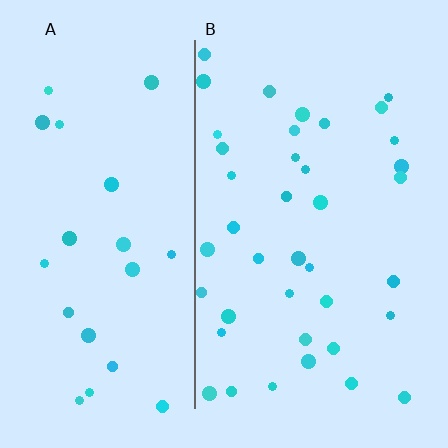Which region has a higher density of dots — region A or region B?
B (the right).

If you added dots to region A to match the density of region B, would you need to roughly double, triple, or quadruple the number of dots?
Approximately double.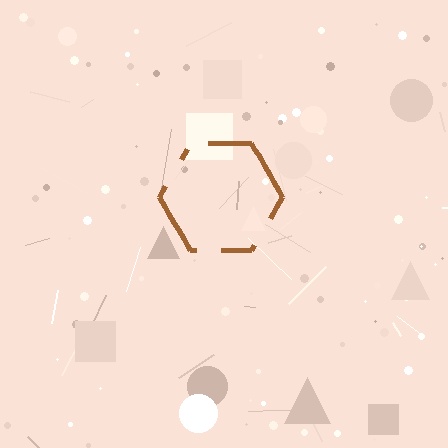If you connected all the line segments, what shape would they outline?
They would outline a hexagon.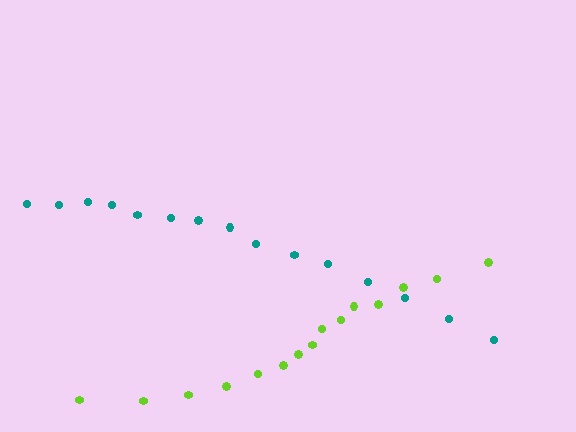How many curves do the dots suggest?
There are 2 distinct paths.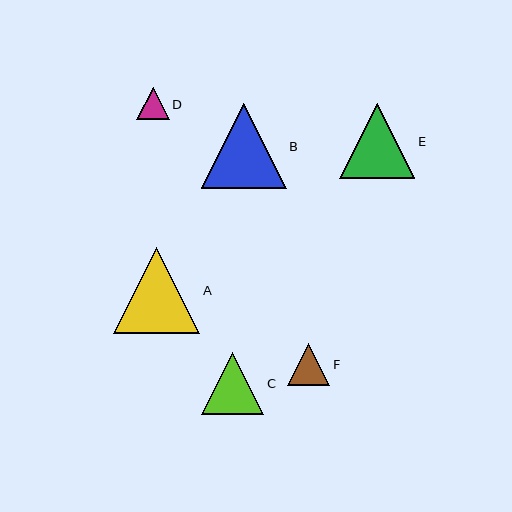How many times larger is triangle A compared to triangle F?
Triangle A is approximately 2.1 times the size of triangle F.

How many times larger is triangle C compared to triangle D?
Triangle C is approximately 1.9 times the size of triangle D.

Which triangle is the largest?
Triangle A is the largest with a size of approximately 86 pixels.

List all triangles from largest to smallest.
From largest to smallest: A, B, E, C, F, D.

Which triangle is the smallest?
Triangle D is the smallest with a size of approximately 32 pixels.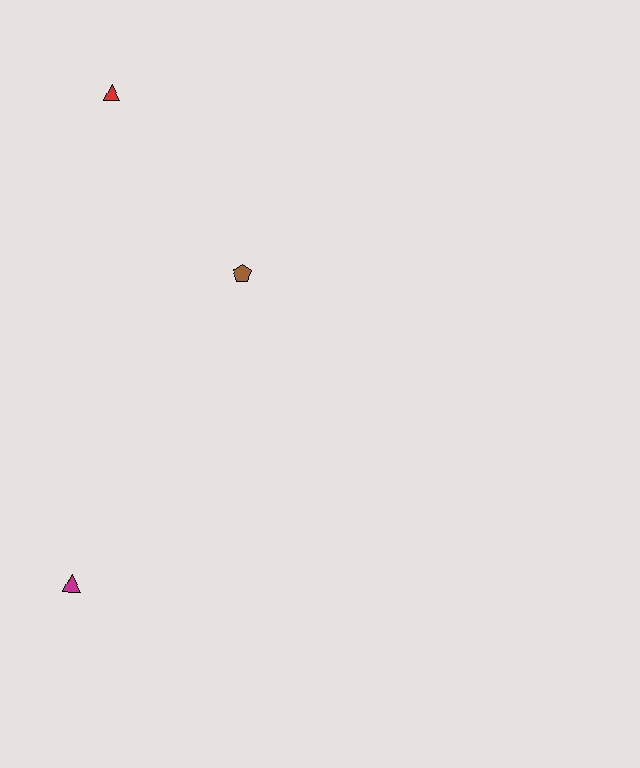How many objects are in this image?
There are 3 objects.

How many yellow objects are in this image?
There are no yellow objects.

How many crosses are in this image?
There are no crosses.